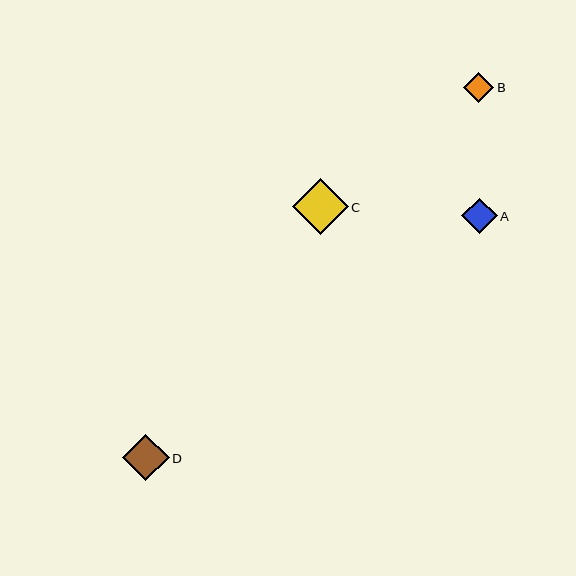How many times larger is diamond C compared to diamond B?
Diamond C is approximately 1.8 times the size of diamond B.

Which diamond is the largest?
Diamond C is the largest with a size of approximately 55 pixels.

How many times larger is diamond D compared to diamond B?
Diamond D is approximately 1.5 times the size of diamond B.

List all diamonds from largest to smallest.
From largest to smallest: C, D, A, B.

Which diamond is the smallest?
Diamond B is the smallest with a size of approximately 30 pixels.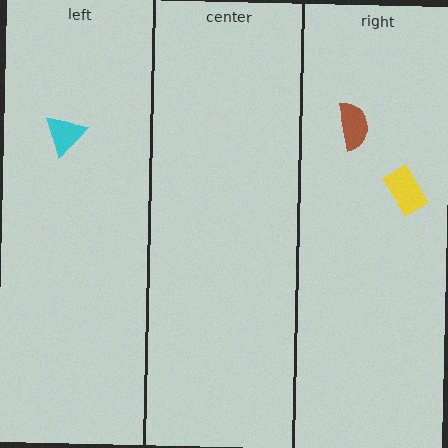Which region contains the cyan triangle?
The left region.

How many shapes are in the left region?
1.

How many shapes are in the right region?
2.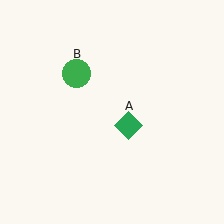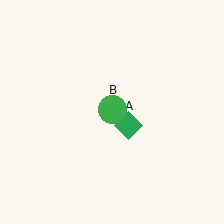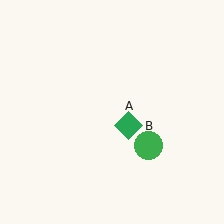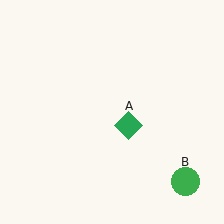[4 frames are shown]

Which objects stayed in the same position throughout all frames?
Green diamond (object A) remained stationary.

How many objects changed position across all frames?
1 object changed position: green circle (object B).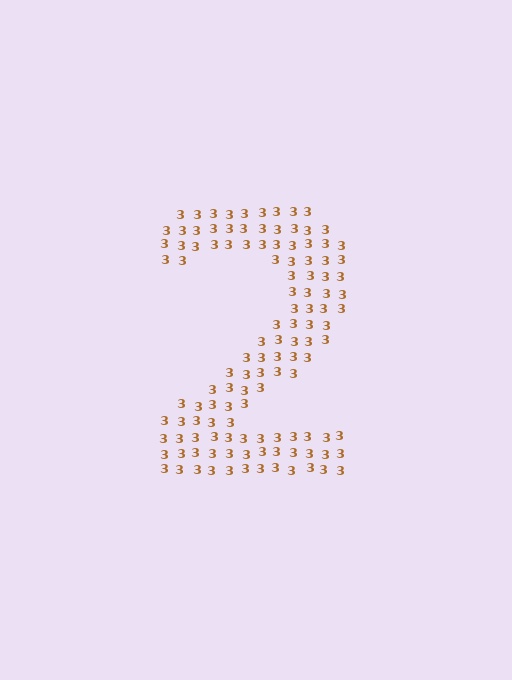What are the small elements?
The small elements are digit 3's.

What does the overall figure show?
The overall figure shows the digit 2.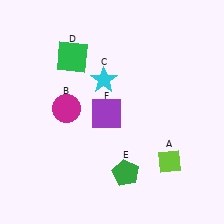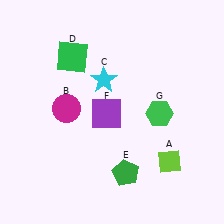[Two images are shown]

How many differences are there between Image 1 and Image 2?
There is 1 difference between the two images.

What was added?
A green hexagon (G) was added in Image 2.